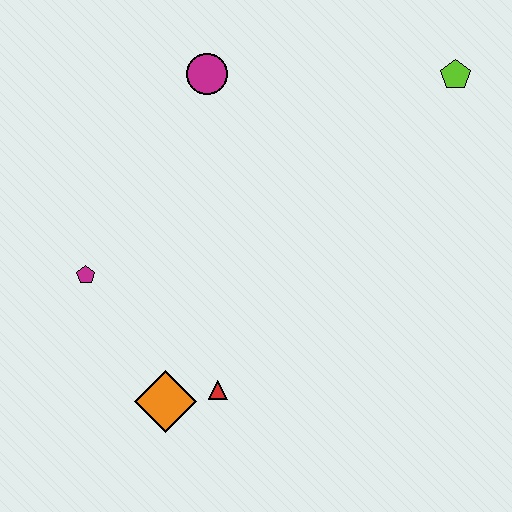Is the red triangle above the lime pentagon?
No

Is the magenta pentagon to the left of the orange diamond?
Yes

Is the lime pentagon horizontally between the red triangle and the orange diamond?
No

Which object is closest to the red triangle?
The orange diamond is closest to the red triangle.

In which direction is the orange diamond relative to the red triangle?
The orange diamond is to the left of the red triangle.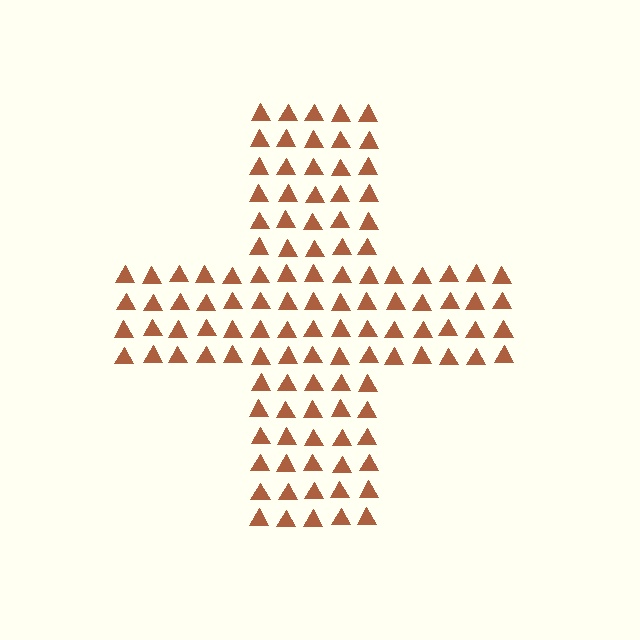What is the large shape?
The large shape is a cross.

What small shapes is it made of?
It is made of small triangles.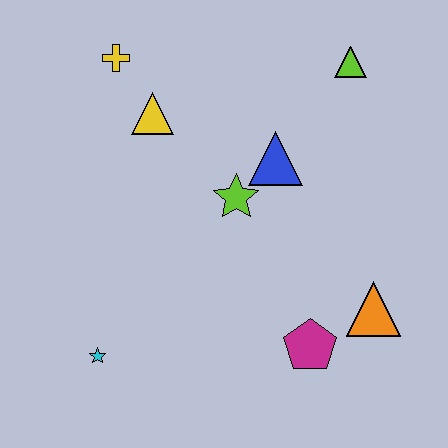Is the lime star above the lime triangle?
No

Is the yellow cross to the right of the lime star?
No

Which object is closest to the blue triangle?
The lime star is closest to the blue triangle.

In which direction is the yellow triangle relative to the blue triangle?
The yellow triangle is to the left of the blue triangle.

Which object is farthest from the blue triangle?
The cyan star is farthest from the blue triangle.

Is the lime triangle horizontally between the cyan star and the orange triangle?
Yes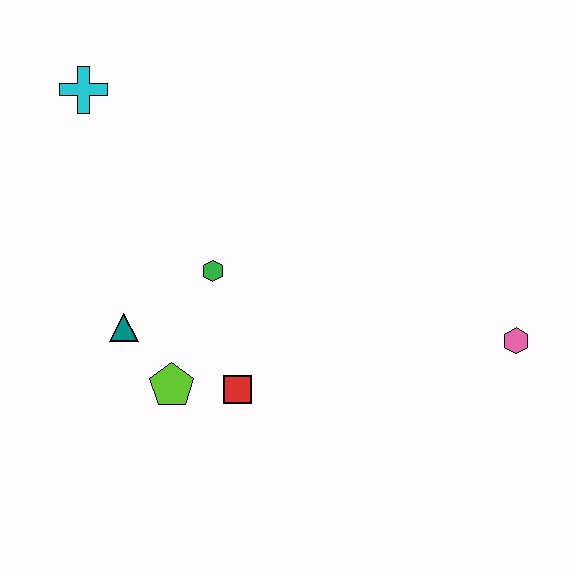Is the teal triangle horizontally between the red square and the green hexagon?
No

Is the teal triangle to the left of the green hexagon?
Yes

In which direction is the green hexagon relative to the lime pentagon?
The green hexagon is above the lime pentagon.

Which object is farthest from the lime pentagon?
The pink hexagon is farthest from the lime pentagon.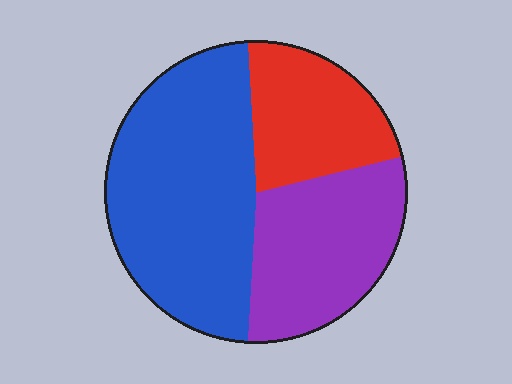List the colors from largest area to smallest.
From largest to smallest: blue, purple, red.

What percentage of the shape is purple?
Purple covers 30% of the shape.